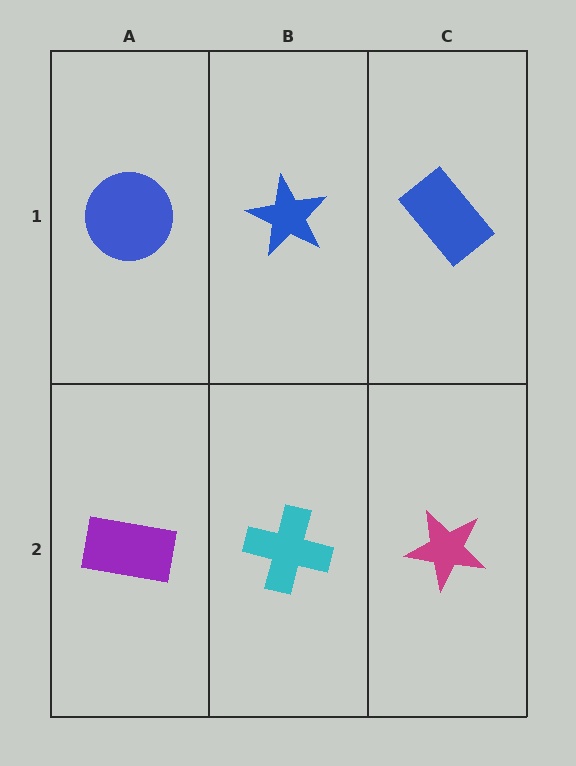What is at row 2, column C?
A magenta star.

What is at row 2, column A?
A purple rectangle.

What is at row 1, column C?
A blue rectangle.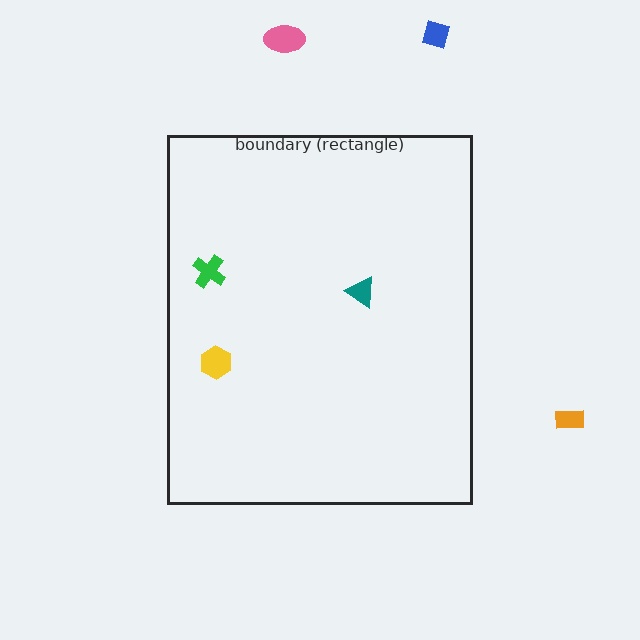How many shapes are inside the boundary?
3 inside, 3 outside.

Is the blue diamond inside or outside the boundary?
Outside.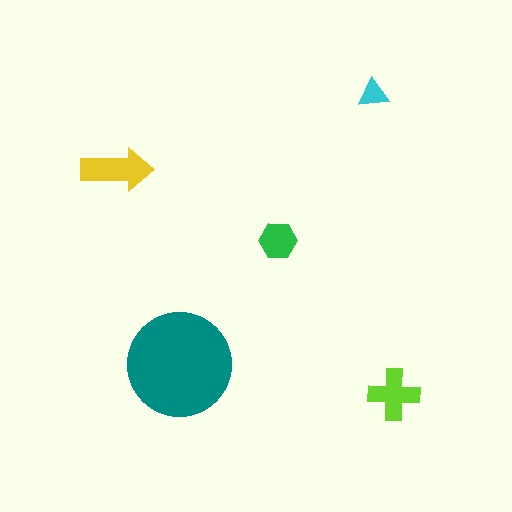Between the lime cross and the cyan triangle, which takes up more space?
The lime cross.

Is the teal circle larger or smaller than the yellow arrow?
Larger.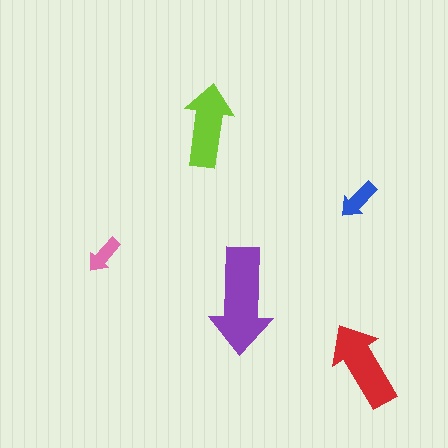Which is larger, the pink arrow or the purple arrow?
The purple one.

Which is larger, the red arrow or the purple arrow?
The purple one.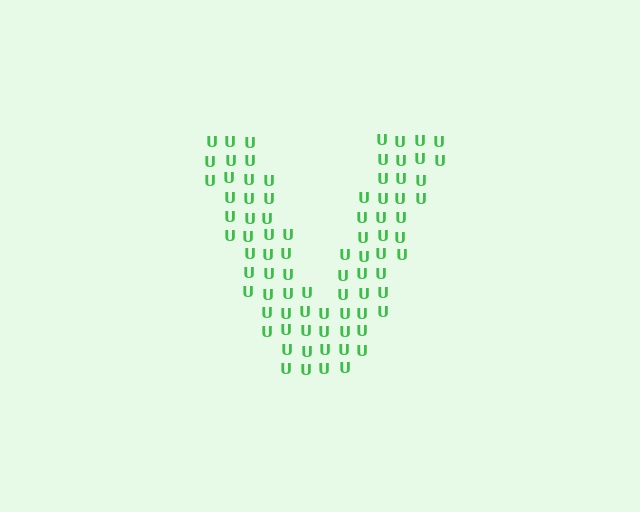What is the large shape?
The large shape is the letter V.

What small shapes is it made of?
It is made of small letter U's.